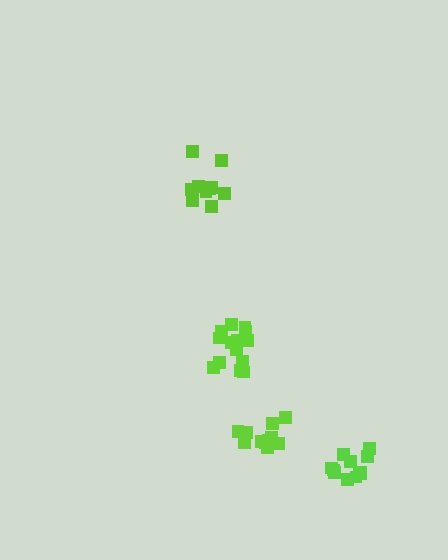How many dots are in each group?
Group 1: 12 dots, Group 2: 11 dots, Group 3: 14 dots, Group 4: 12 dots (49 total).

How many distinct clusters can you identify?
There are 4 distinct clusters.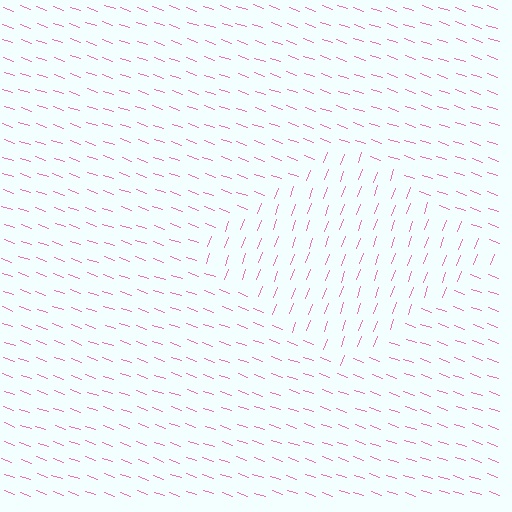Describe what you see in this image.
The image is filled with small pink line segments. A diamond region in the image has lines oriented differently from the surrounding lines, creating a visible texture boundary.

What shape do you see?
I see a diamond.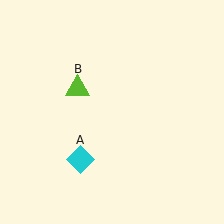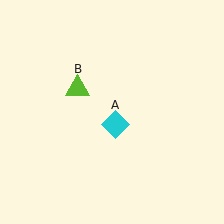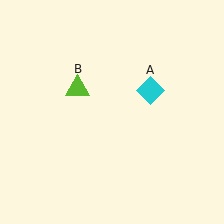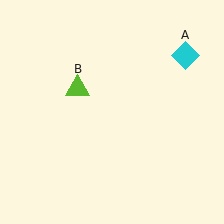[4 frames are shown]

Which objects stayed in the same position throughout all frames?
Lime triangle (object B) remained stationary.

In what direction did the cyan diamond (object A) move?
The cyan diamond (object A) moved up and to the right.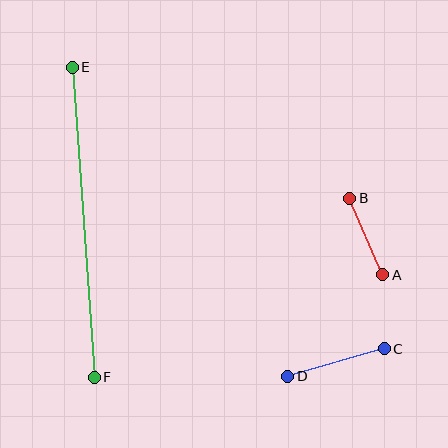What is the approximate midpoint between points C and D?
The midpoint is at approximately (336, 363) pixels.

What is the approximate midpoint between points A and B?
The midpoint is at approximately (366, 237) pixels.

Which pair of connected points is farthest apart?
Points E and F are farthest apart.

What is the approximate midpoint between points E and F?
The midpoint is at approximately (83, 222) pixels.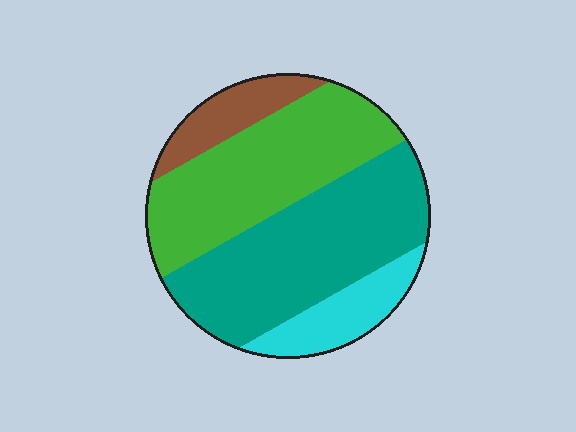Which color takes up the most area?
Teal, at roughly 40%.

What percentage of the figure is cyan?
Cyan covers roughly 15% of the figure.